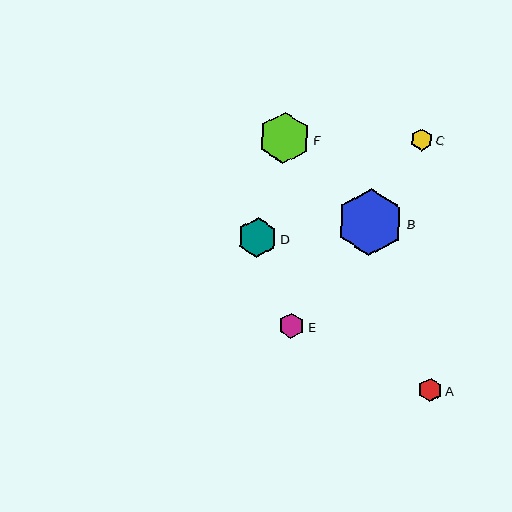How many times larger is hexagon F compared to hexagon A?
Hexagon F is approximately 2.2 times the size of hexagon A.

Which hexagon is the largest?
Hexagon B is the largest with a size of approximately 67 pixels.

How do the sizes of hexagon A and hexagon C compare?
Hexagon A and hexagon C are approximately the same size.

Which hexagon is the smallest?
Hexagon C is the smallest with a size of approximately 22 pixels.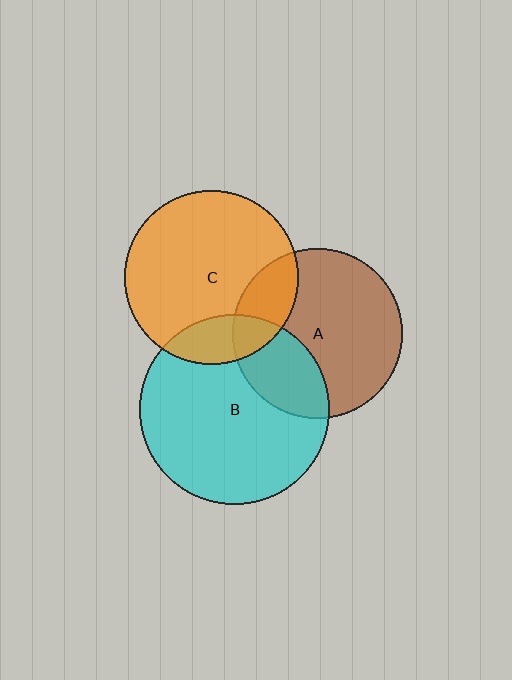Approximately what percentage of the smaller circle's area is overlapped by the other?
Approximately 15%.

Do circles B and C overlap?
Yes.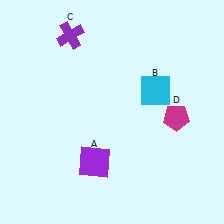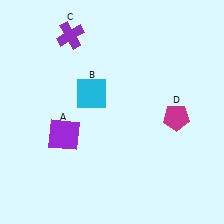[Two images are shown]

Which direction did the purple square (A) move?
The purple square (A) moved left.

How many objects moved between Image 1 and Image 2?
2 objects moved between the two images.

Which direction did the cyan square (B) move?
The cyan square (B) moved left.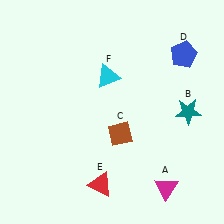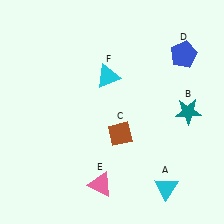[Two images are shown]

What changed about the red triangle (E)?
In Image 1, E is red. In Image 2, it changed to pink.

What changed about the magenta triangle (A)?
In Image 1, A is magenta. In Image 2, it changed to cyan.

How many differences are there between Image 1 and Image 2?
There are 2 differences between the two images.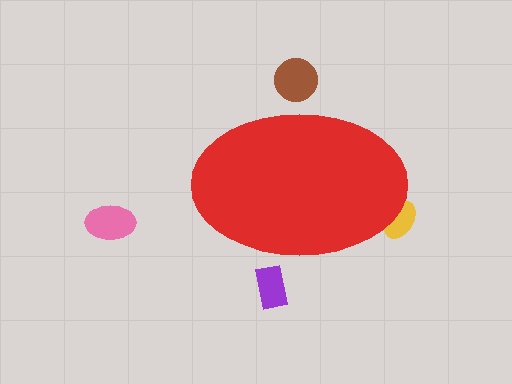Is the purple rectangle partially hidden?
Yes, the purple rectangle is partially hidden behind the red ellipse.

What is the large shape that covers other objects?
A red ellipse.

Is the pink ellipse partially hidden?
No, the pink ellipse is fully visible.